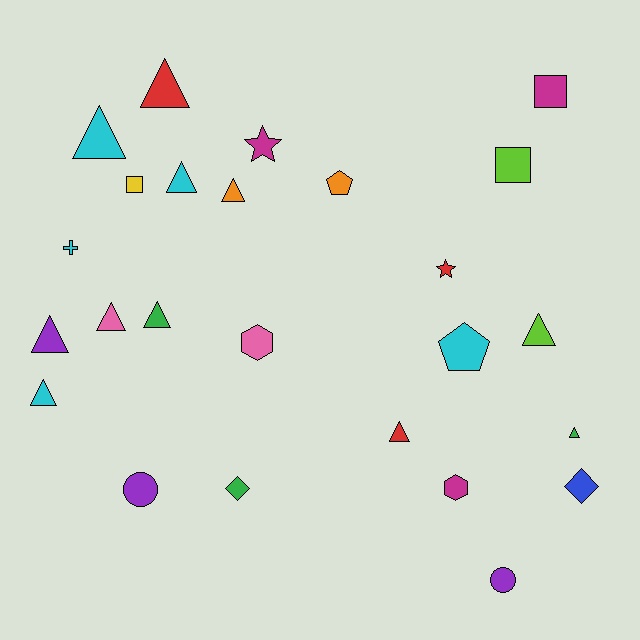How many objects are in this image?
There are 25 objects.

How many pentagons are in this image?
There are 2 pentagons.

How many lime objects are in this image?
There are 2 lime objects.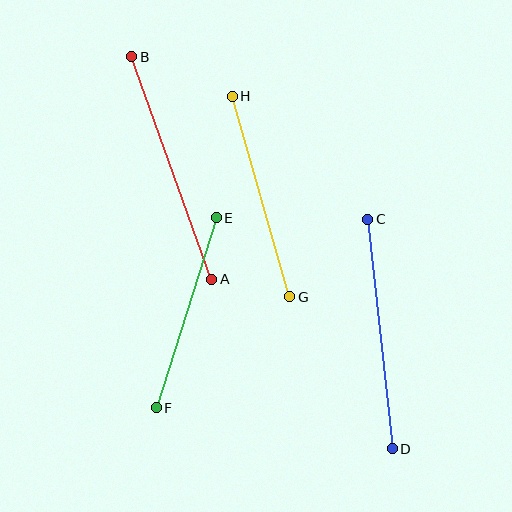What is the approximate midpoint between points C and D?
The midpoint is at approximately (380, 334) pixels.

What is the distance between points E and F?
The distance is approximately 199 pixels.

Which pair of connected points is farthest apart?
Points A and B are farthest apart.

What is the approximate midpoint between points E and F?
The midpoint is at approximately (186, 313) pixels.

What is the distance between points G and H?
The distance is approximately 209 pixels.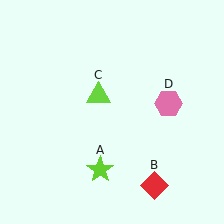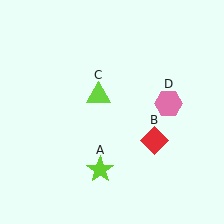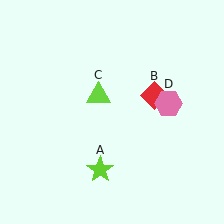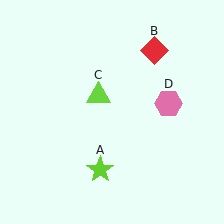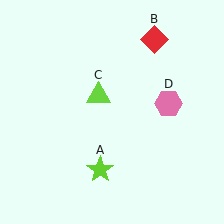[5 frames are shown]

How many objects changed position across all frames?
1 object changed position: red diamond (object B).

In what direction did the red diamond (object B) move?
The red diamond (object B) moved up.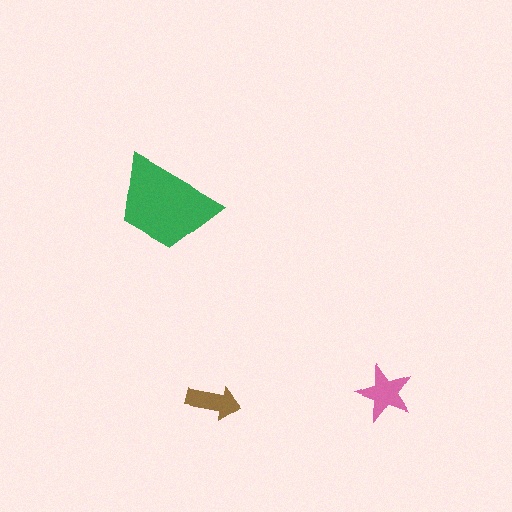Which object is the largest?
The green trapezoid.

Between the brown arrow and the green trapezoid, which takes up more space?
The green trapezoid.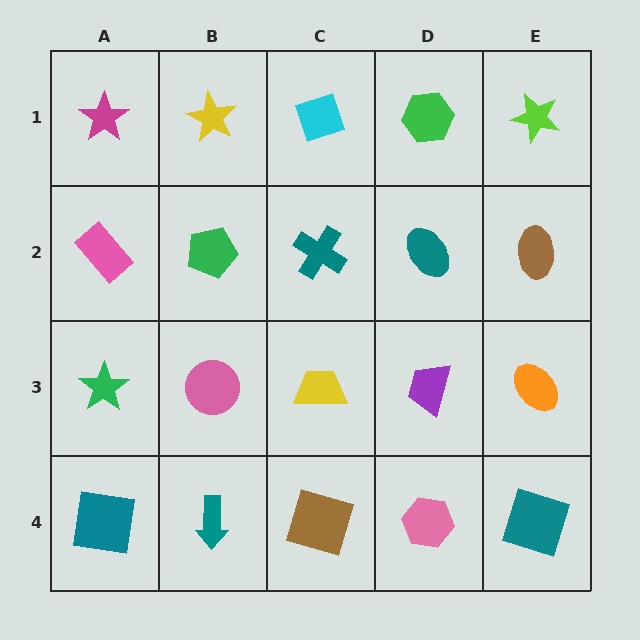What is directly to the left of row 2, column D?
A teal cross.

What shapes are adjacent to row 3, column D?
A teal ellipse (row 2, column D), a pink hexagon (row 4, column D), a yellow trapezoid (row 3, column C), an orange ellipse (row 3, column E).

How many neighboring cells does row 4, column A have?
2.